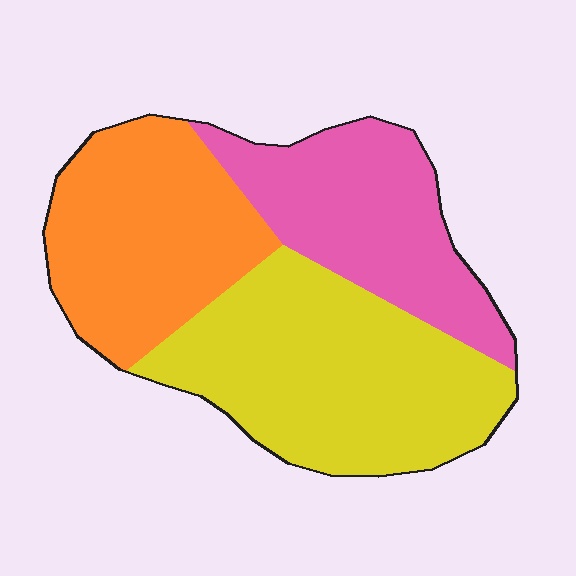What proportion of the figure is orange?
Orange takes up about one third (1/3) of the figure.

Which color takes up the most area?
Yellow, at roughly 40%.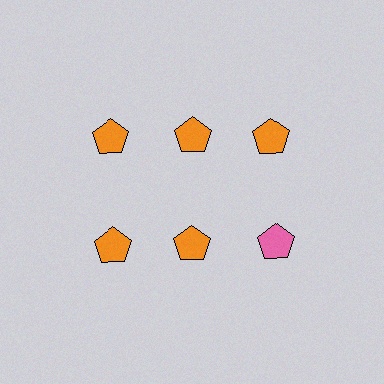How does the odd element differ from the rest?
It has a different color: pink instead of orange.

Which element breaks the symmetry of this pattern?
The pink pentagon in the second row, center column breaks the symmetry. All other shapes are orange pentagons.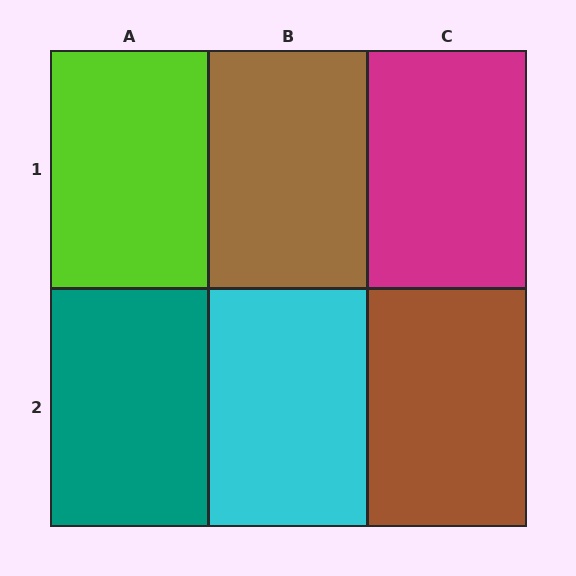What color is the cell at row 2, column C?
Brown.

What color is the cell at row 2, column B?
Cyan.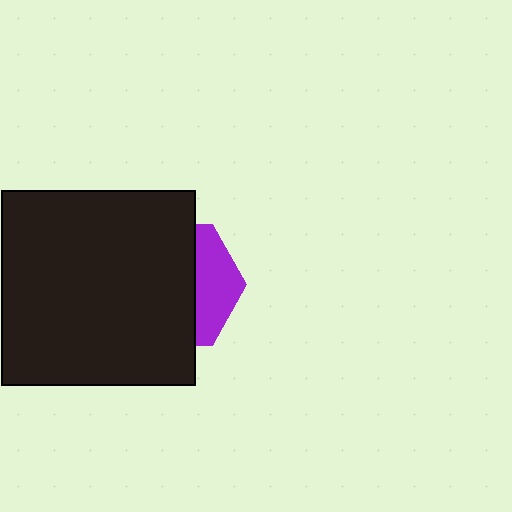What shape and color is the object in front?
The object in front is a black square.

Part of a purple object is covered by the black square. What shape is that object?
It is a hexagon.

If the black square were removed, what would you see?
You would see the complete purple hexagon.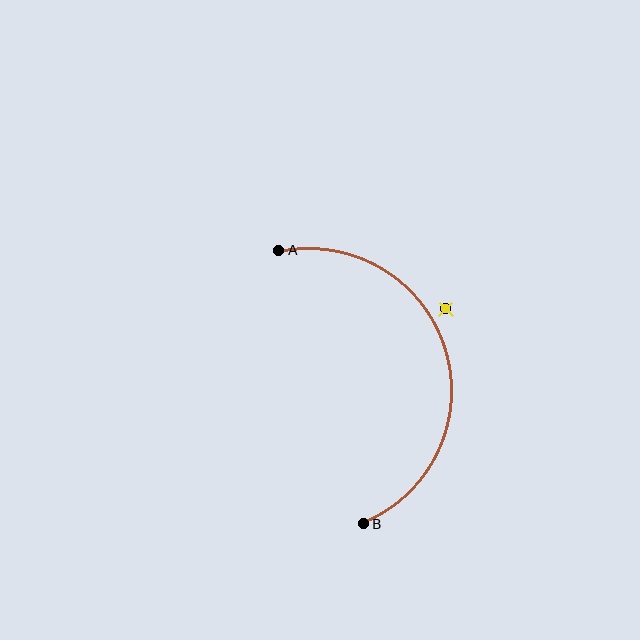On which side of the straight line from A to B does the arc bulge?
The arc bulges to the right of the straight line connecting A and B.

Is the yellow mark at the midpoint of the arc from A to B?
No — the yellow mark does not lie on the arc at all. It sits slightly outside the curve.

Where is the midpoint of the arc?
The arc midpoint is the point on the curve farthest from the straight line joining A and B. It sits to the right of that line.